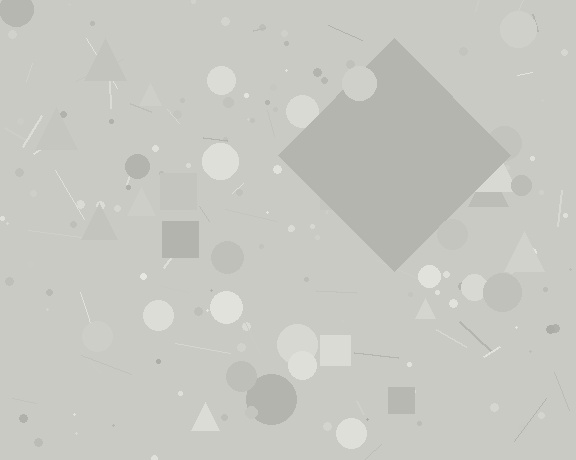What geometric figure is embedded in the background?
A diamond is embedded in the background.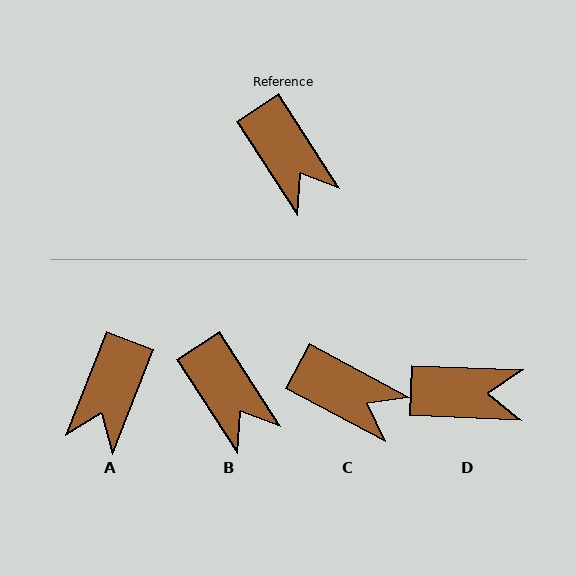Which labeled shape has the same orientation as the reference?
B.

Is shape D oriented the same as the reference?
No, it is off by about 55 degrees.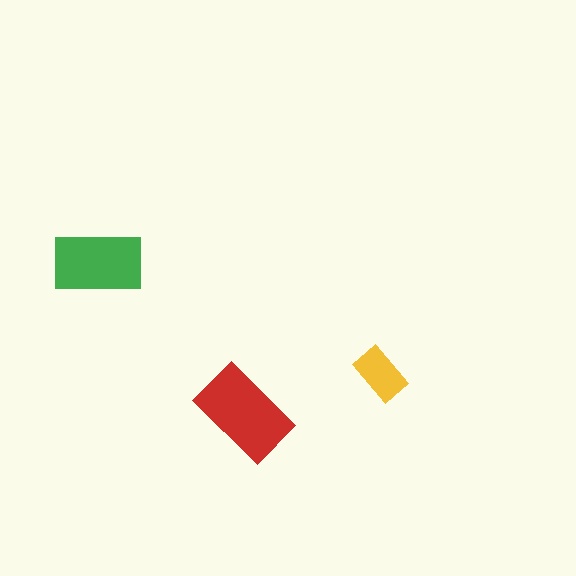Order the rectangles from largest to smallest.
the red one, the green one, the yellow one.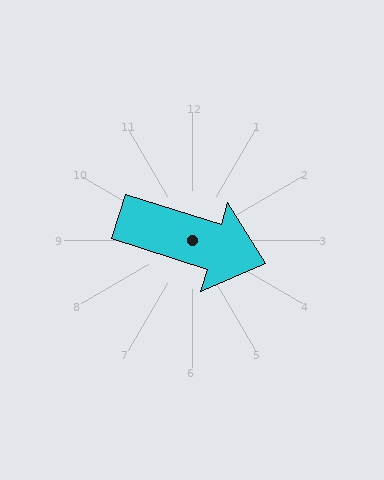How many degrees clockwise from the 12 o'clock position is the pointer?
Approximately 107 degrees.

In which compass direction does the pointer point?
East.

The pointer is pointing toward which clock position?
Roughly 4 o'clock.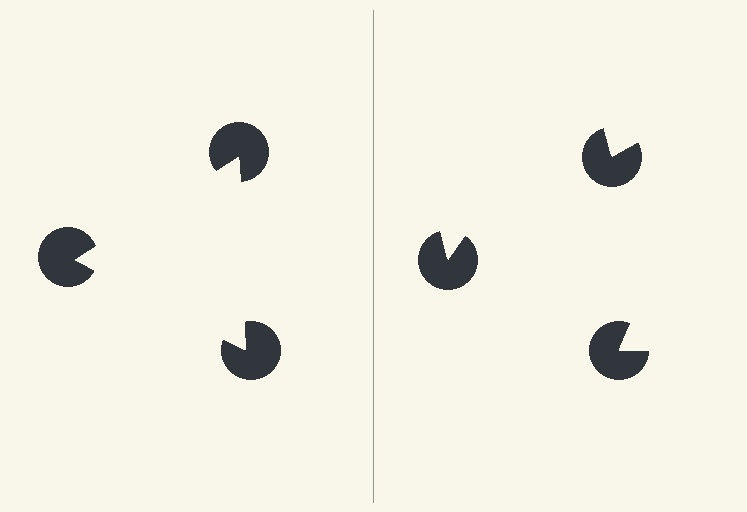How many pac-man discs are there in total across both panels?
6 — 3 on each side.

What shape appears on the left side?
An illusory triangle.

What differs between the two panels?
The pac-man discs are positioned identically on both sides; only the wedge orientations differ. On the left they align to a triangle; on the right they are misaligned.